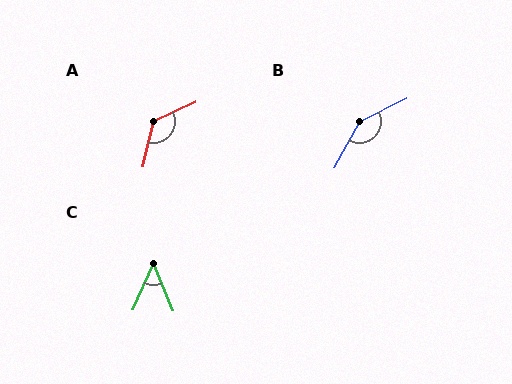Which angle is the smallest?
C, at approximately 46 degrees.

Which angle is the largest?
B, at approximately 145 degrees.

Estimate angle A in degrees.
Approximately 127 degrees.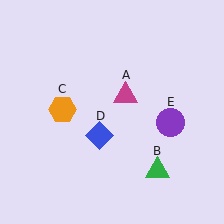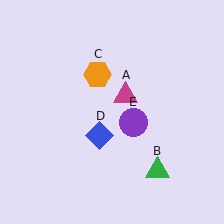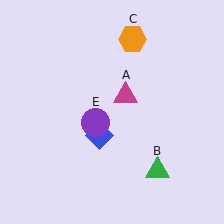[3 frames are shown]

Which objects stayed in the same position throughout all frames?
Magenta triangle (object A) and green triangle (object B) and blue diamond (object D) remained stationary.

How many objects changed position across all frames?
2 objects changed position: orange hexagon (object C), purple circle (object E).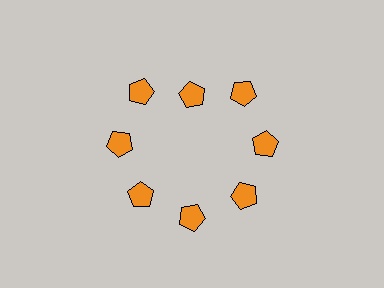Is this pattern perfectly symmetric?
No. The 8 orange pentagons are arranged in a ring, but one element near the 12 o'clock position is pulled inward toward the center, breaking the 8-fold rotational symmetry.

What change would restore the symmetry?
The symmetry would be restored by moving it outward, back onto the ring so that all 8 pentagons sit at equal angles and equal distance from the center.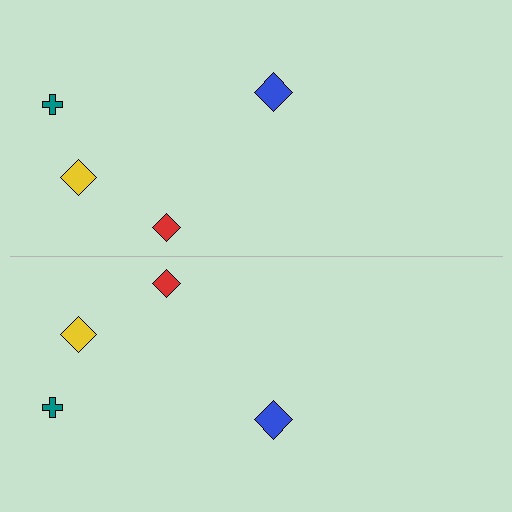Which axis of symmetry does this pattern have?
The pattern has a horizontal axis of symmetry running through the center of the image.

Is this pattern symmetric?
Yes, this pattern has bilateral (reflection) symmetry.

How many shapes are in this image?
There are 8 shapes in this image.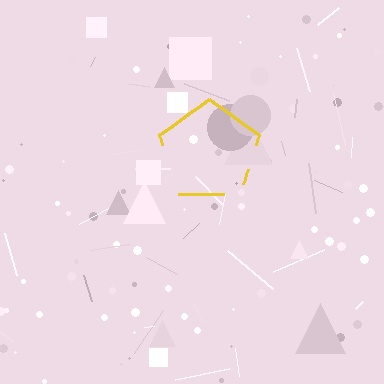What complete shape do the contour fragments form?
The contour fragments form a pentagon.